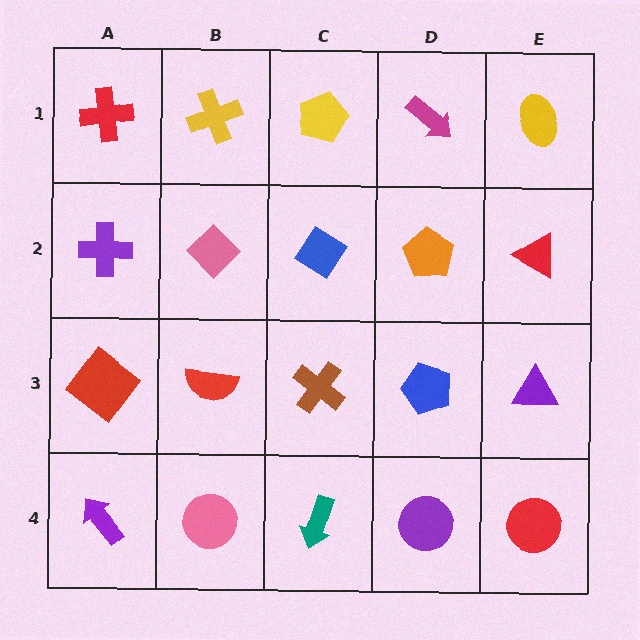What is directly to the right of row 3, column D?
A purple triangle.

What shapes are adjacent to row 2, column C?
A yellow pentagon (row 1, column C), a brown cross (row 3, column C), a pink diamond (row 2, column B), an orange pentagon (row 2, column D).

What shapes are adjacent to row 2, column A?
A red cross (row 1, column A), a red diamond (row 3, column A), a pink diamond (row 2, column B).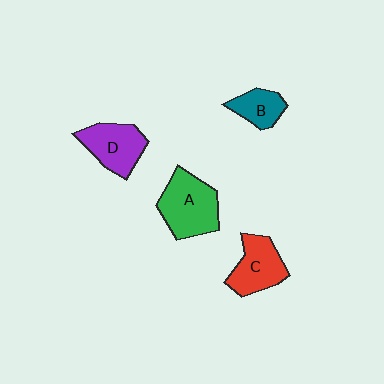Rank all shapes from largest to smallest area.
From largest to smallest: A (green), D (purple), C (red), B (teal).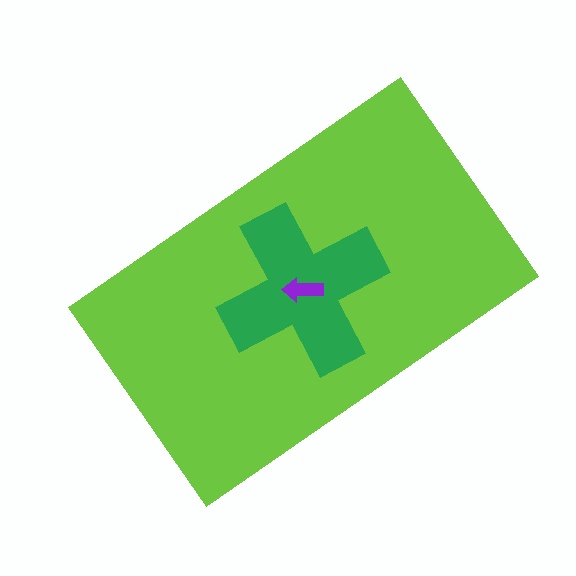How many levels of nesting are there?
3.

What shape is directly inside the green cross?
The purple arrow.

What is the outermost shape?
The lime rectangle.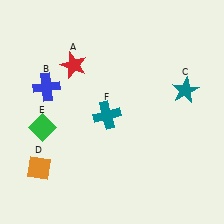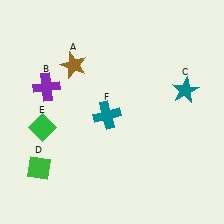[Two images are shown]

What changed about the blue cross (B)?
In Image 1, B is blue. In Image 2, it changed to purple.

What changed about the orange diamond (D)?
In Image 1, D is orange. In Image 2, it changed to green.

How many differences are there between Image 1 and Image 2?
There are 3 differences between the two images.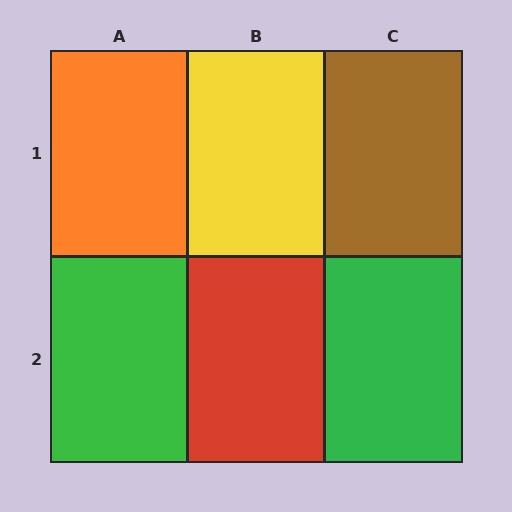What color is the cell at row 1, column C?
Brown.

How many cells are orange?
1 cell is orange.